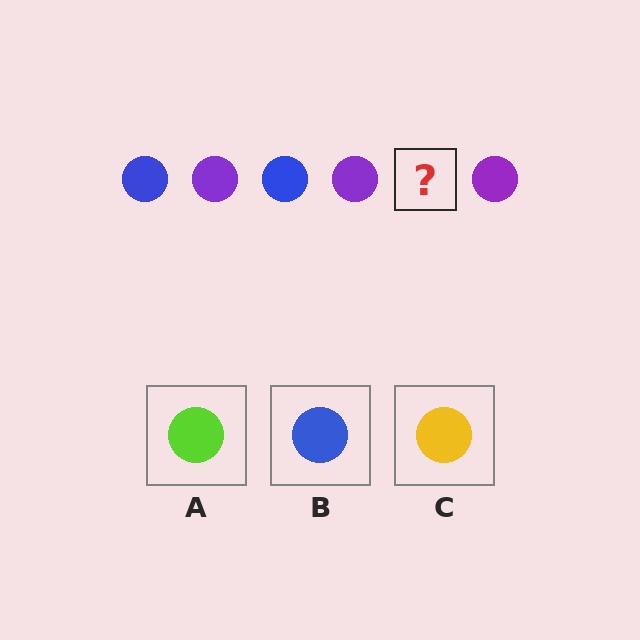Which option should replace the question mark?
Option B.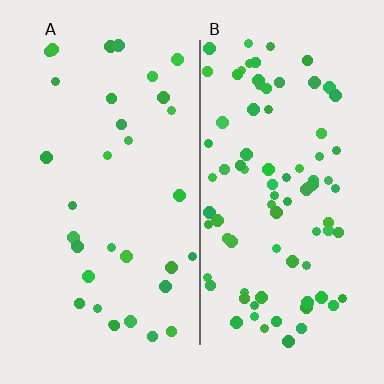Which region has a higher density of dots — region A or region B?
B (the right).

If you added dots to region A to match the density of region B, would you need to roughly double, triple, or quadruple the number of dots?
Approximately double.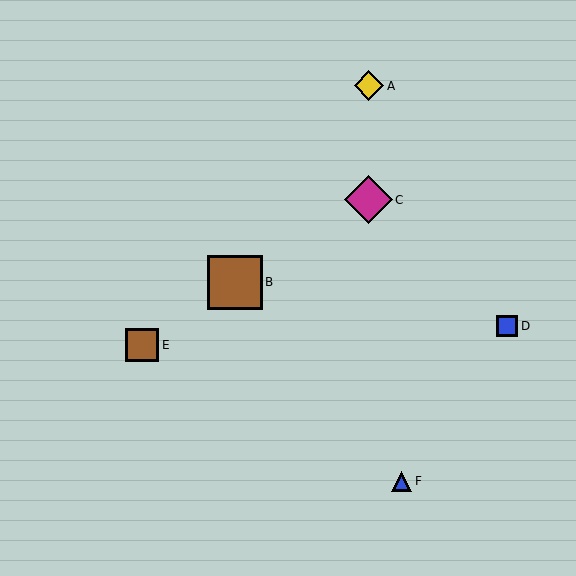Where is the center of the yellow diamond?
The center of the yellow diamond is at (369, 86).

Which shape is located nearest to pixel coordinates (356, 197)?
The magenta diamond (labeled C) at (369, 200) is nearest to that location.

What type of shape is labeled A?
Shape A is a yellow diamond.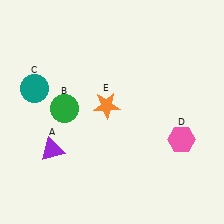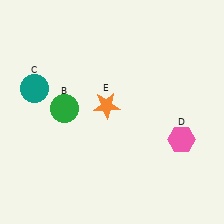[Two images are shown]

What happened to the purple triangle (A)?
The purple triangle (A) was removed in Image 2. It was in the bottom-left area of Image 1.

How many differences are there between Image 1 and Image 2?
There is 1 difference between the two images.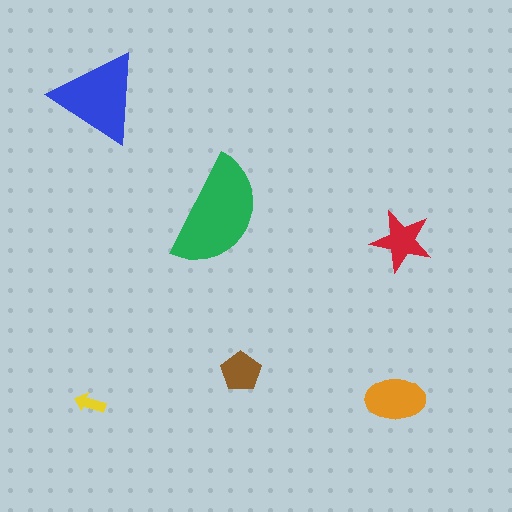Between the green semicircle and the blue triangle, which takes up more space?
The green semicircle.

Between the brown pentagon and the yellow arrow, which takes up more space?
The brown pentagon.